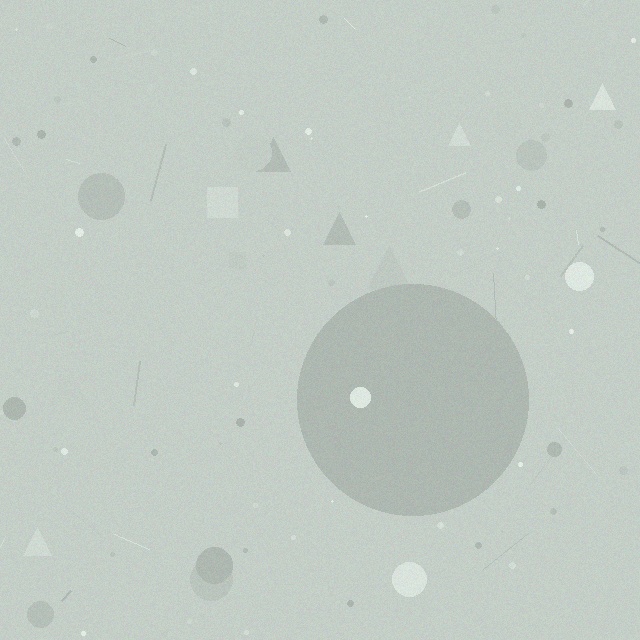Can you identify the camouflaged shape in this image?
The camouflaged shape is a circle.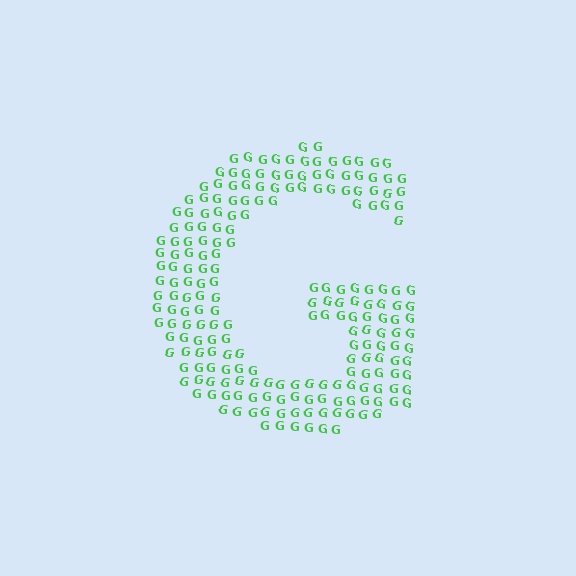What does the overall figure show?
The overall figure shows the letter G.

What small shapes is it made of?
It is made of small letter G's.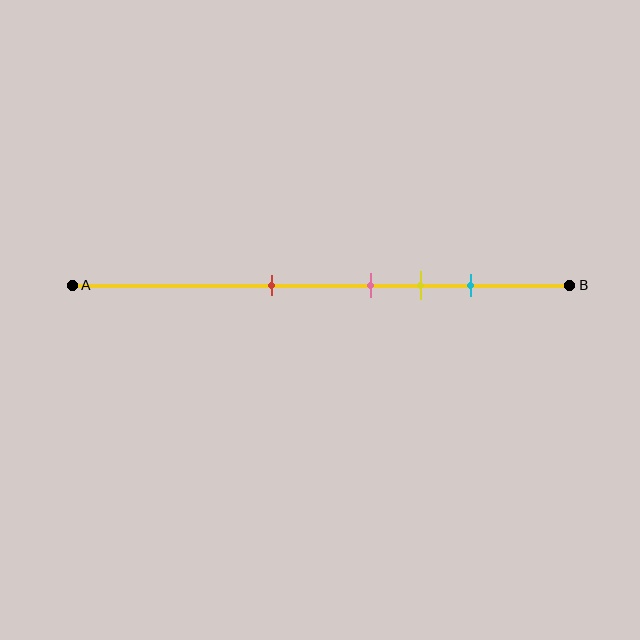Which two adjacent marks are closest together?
The pink and yellow marks are the closest adjacent pair.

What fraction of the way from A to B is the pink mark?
The pink mark is approximately 60% (0.6) of the way from A to B.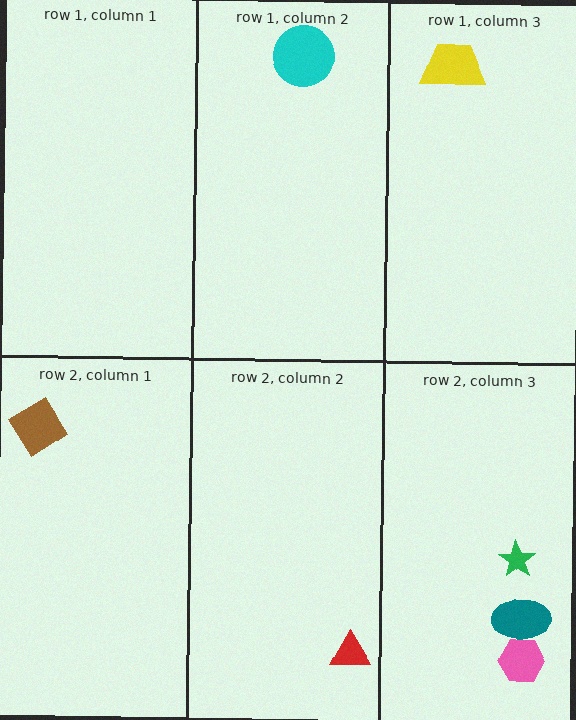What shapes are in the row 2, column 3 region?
The green star, the teal ellipse, the pink hexagon.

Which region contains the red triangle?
The row 2, column 2 region.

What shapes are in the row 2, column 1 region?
The brown diamond.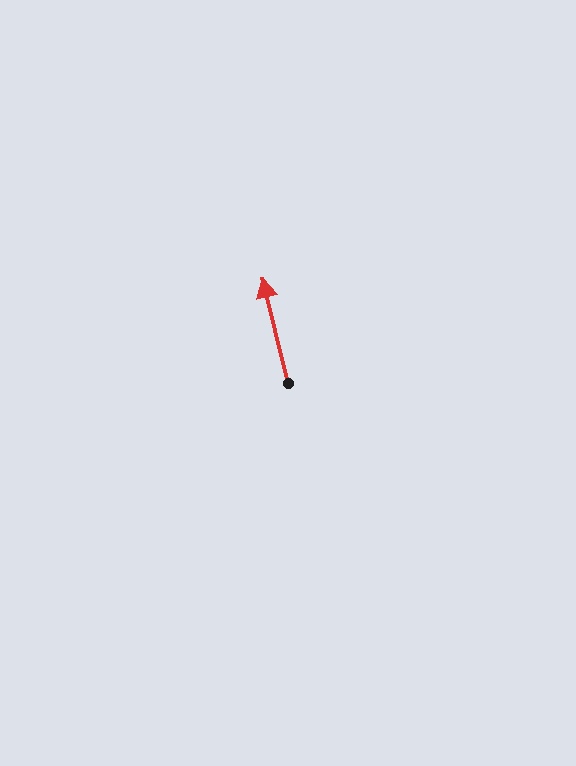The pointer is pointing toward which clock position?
Roughly 12 o'clock.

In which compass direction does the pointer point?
North.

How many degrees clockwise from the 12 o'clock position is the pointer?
Approximately 346 degrees.